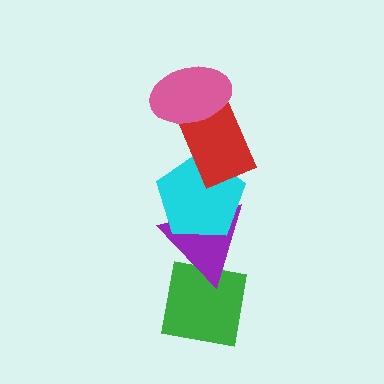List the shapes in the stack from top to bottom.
From top to bottom: the pink ellipse, the red rectangle, the cyan pentagon, the purple triangle, the green square.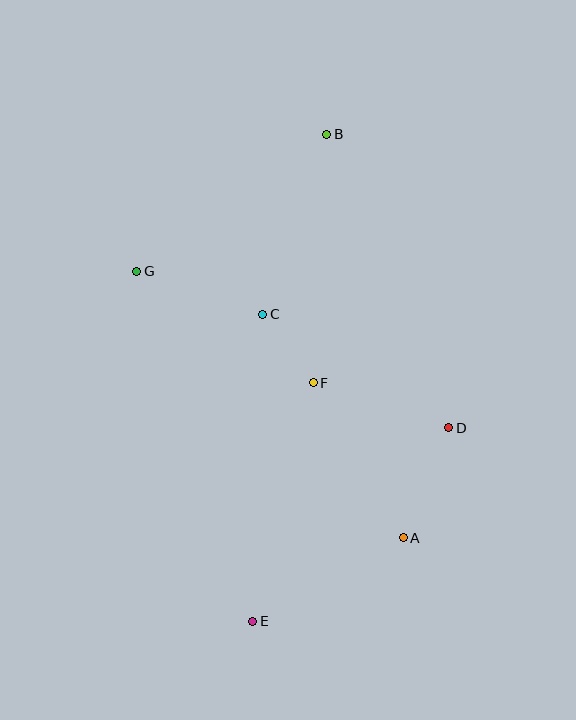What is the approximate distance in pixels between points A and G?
The distance between A and G is approximately 377 pixels.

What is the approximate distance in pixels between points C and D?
The distance between C and D is approximately 218 pixels.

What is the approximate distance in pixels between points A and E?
The distance between A and E is approximately 172 pixels.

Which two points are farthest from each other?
Points B and E are farthest from each other.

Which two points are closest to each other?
Points C and F are closest to each other.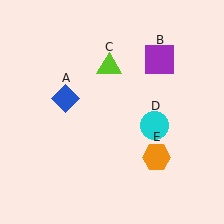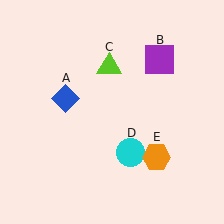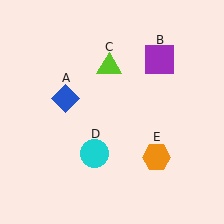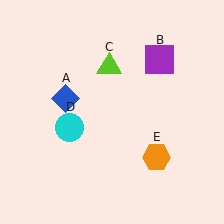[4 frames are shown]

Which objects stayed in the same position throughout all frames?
Blue diamond (object A) and purple square (object B) and lime triangle (object C) and orange hexagon (object E) remained stationary.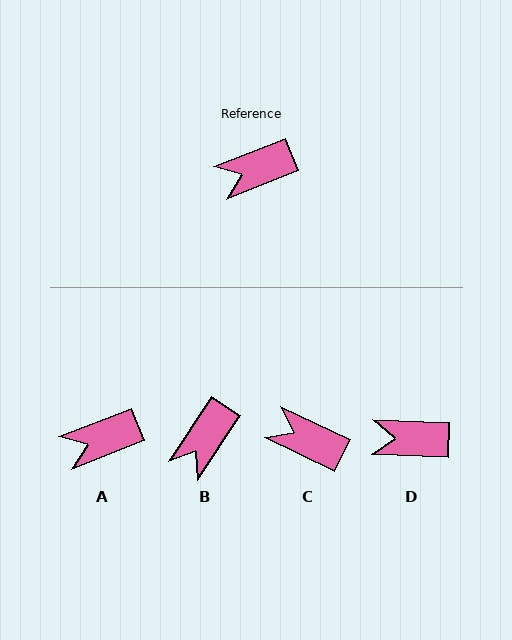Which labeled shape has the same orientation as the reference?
A.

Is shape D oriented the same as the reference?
No, it is off by about 24 degrees.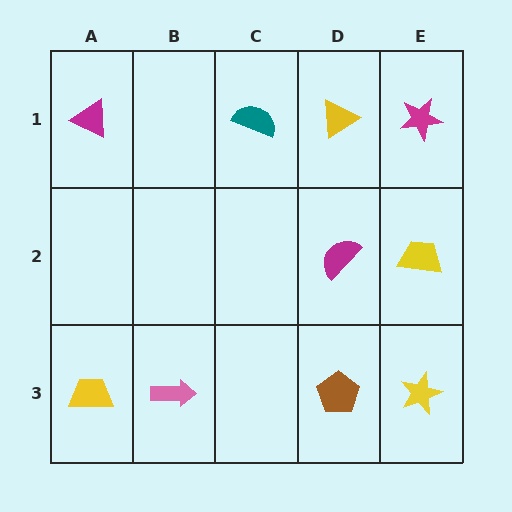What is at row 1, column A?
A magenta triangle.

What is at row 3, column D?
A brown pentagon.